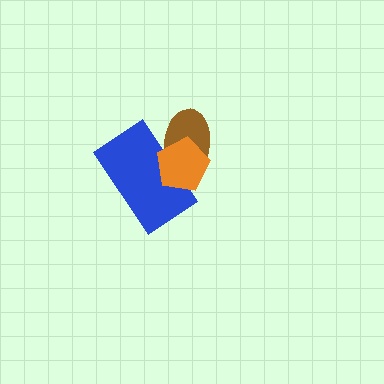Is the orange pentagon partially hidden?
No, no other shape covers it.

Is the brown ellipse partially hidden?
Yes, it is partially covered by another shape.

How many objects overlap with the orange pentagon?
2 objects overlap with the orange pentagon.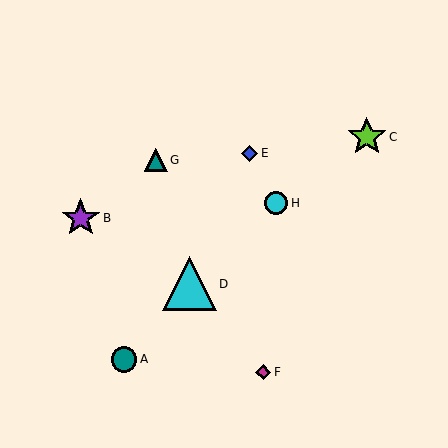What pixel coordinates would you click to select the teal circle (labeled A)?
Click at (124, 359) to select the teal circle A.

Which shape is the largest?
The cyan triangle (labeled D) is the largest.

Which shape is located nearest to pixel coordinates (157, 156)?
The teal triangle (labeled G) at (156, 160) is nearest to that location.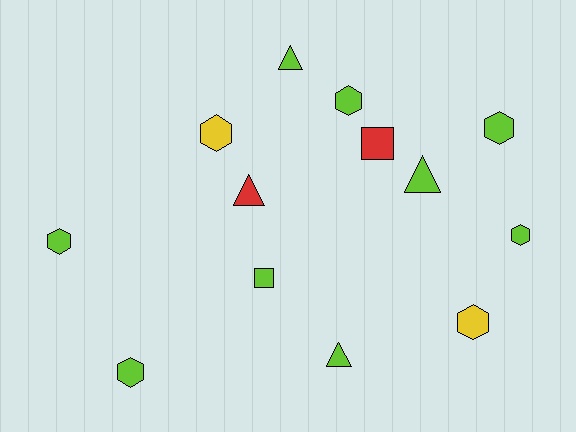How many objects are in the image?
There are 13 objects.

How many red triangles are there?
There is 1 red triangle.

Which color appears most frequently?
Lime, with 9 objects.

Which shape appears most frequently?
Hexagon, with 7 objects.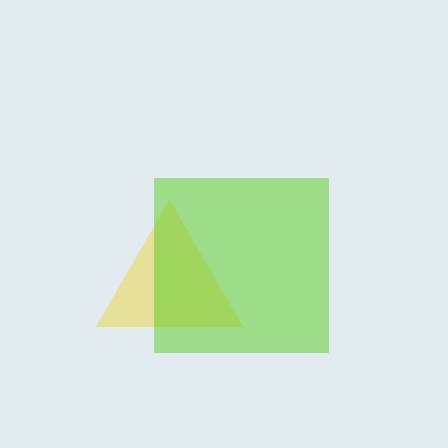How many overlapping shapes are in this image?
There are 2 overlapping shapes in the image.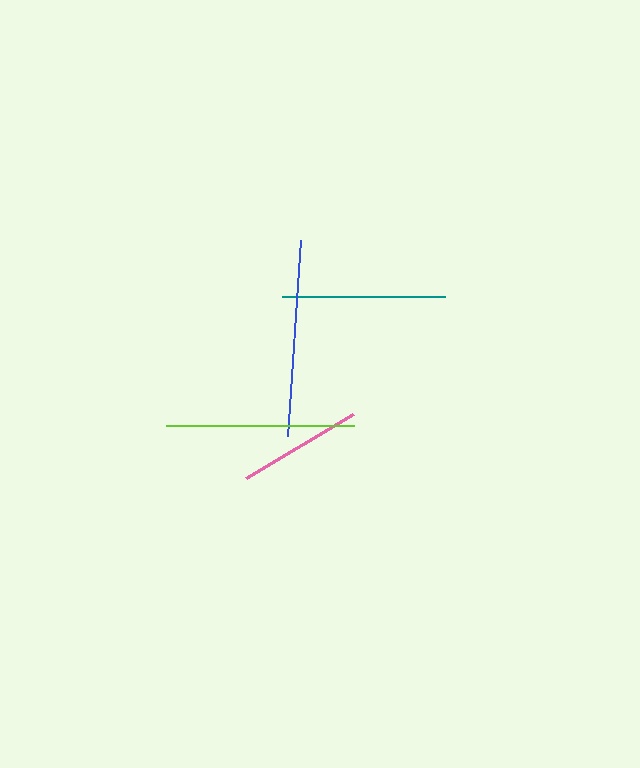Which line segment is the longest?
The blue line is the longest at approximately 197 pixels.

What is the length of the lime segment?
The lime segment is approximately 187 pixels long.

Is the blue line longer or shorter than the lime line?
The blue line is longer than the lime line.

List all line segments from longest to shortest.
From longest to shortest: blue, lime, teal, pink.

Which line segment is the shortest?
The pink line is the shortest at approximately 125 pixels.